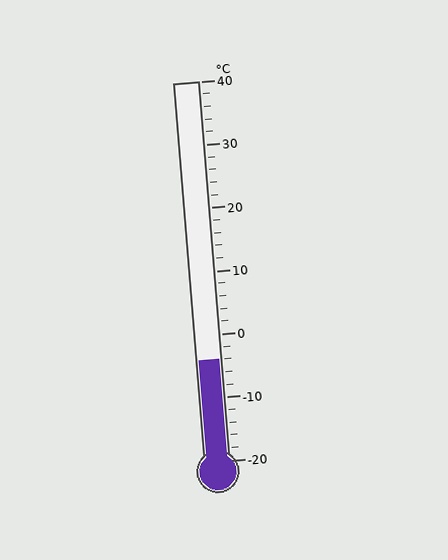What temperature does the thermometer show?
The thermometer shows approximately -4°C.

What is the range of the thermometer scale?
The thermometer scale ranges from -20°C to 40°C.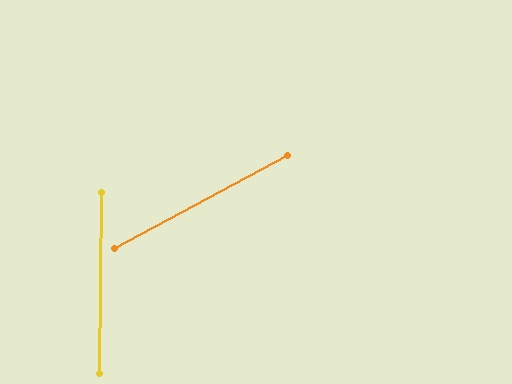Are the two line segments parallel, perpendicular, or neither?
Neither parallel nor perpendicular — they differ by about 61°.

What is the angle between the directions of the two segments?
Approximately 61 degrees.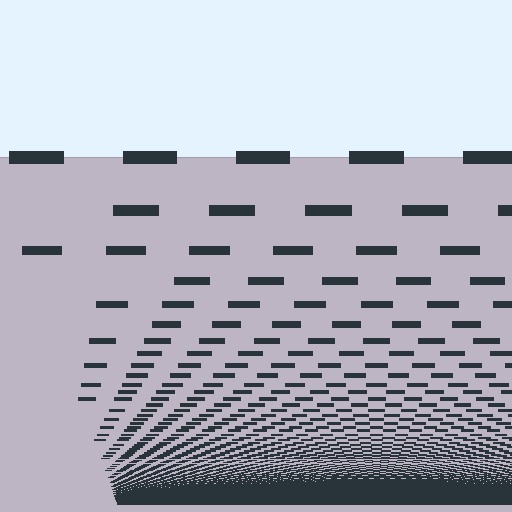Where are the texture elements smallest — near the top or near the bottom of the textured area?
Near the bottom.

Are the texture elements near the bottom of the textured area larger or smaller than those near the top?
Smaller. The gradient is inverted — elements near the bottom are smaller and denser.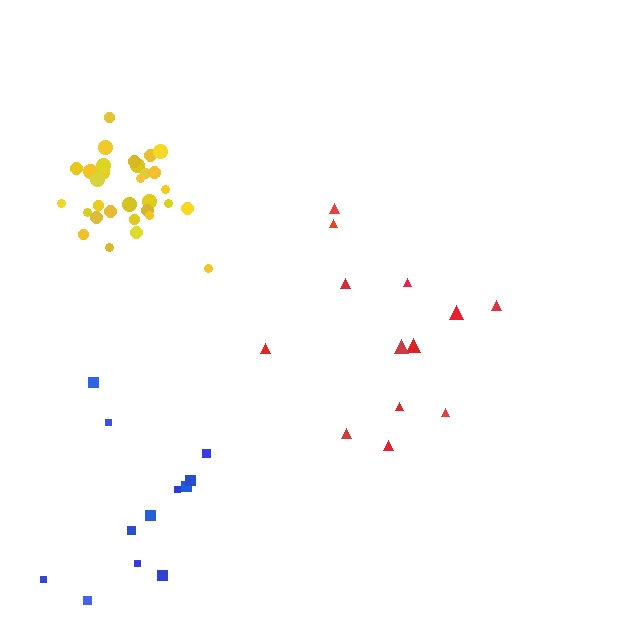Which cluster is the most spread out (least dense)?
Blue.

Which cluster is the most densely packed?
Yellow.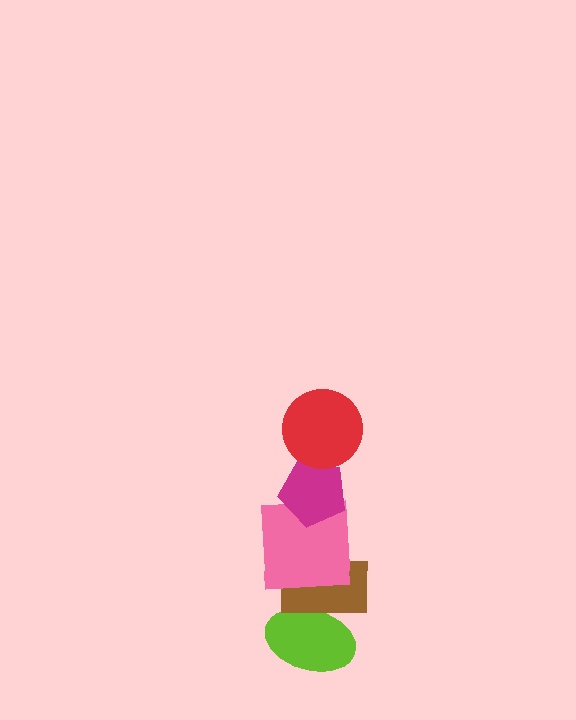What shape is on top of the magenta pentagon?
The red circle is on top of the magenta pentagon.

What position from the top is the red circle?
The red circle is 1st from the top.